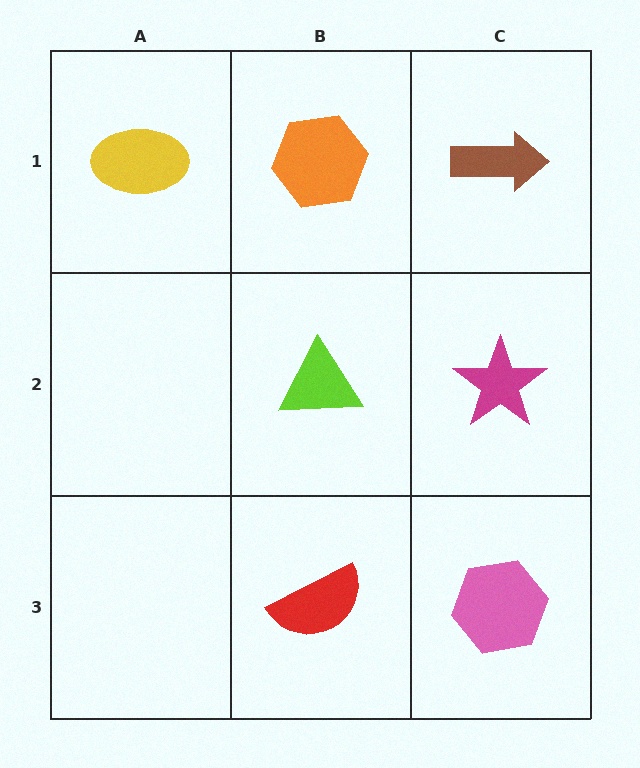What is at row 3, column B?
A red semicircle.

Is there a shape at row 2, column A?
No, that cell is empty.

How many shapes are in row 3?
2 shapes.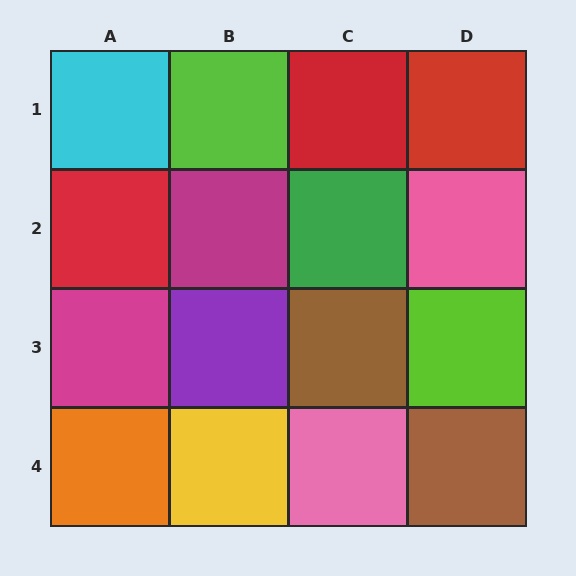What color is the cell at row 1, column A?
Cyan.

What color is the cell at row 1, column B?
Lime.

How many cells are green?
1 cell is green.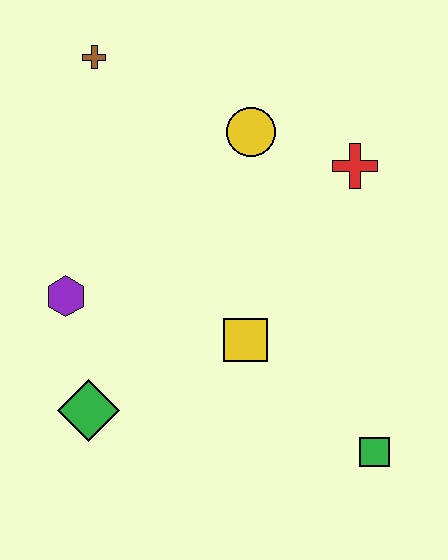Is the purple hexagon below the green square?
No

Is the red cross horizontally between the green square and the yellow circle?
Yes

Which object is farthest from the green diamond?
The red cross is farthest from the green diamond.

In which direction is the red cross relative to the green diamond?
The red cross is to the right of the green diamond.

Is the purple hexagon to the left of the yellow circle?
Yes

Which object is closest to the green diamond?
The purple hexagon is closest to the green diamond.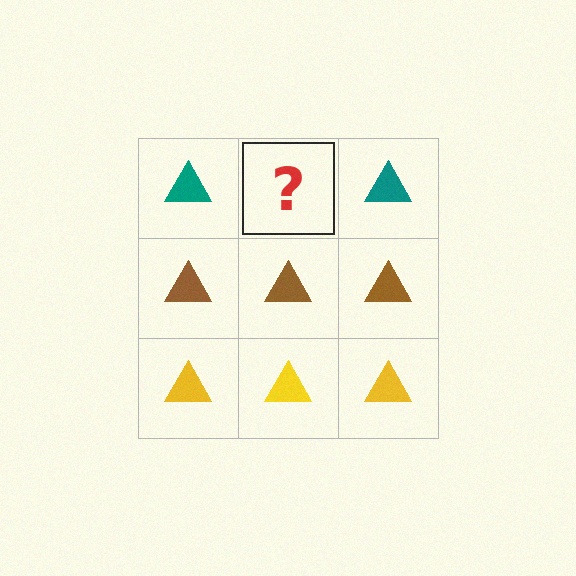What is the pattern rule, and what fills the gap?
The rule is that each row has a consistent color. The gap should be filled with a teal triangle.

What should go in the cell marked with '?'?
The missing cell should contain a teal triangle.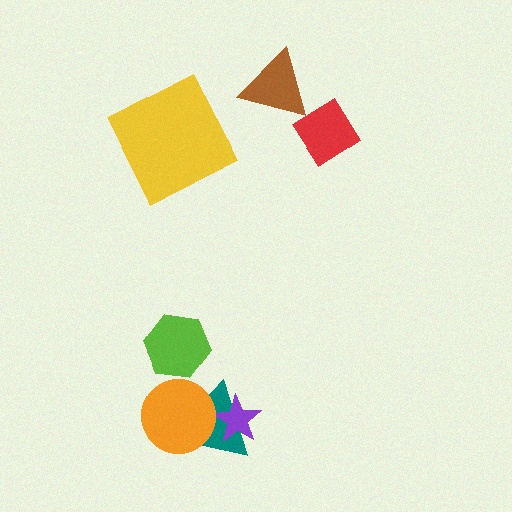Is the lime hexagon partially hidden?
No, no other shape covers it.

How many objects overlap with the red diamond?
1 object overlaps with the red diamond.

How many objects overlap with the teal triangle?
2 objects overlap with the teal triangle.